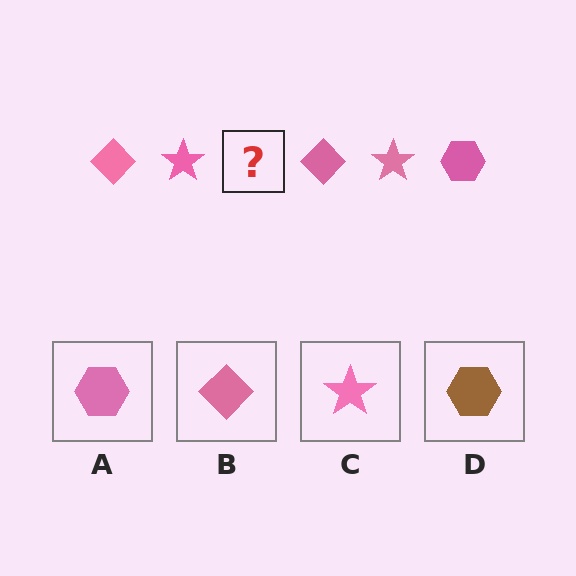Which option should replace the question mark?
Option A.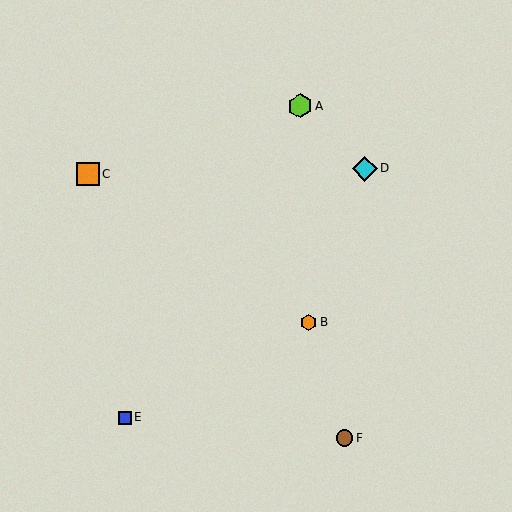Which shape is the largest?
The cyan diamond (labeled D) is the largest.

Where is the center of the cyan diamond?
The center of the cyan diamond is at (365, 168).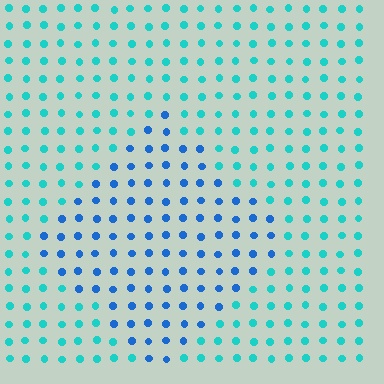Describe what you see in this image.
The image is filled with small cyan elements in a uniform arrangement. A diamond-shaped region is visible where the elements are tinted to a slightly different hue, forming a subtle color boundary.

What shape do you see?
I see a diamond.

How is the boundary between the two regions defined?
The boundary is defined purely by a slight shift in hue (about 38 degrees). Spacing, size, and orientation are identical on both sides.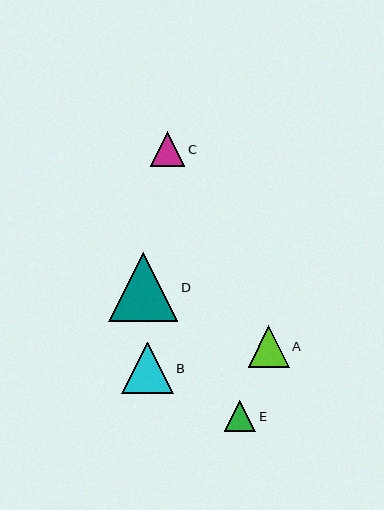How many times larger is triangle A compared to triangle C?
Triangle A is approximately 1.2 times the size of triangle C.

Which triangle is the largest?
Triangle D is the largest with a size of approximately 69 pixels.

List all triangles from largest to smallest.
From largest to smallest: D, B, A, C, E.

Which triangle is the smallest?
Triangle E is the smallest with a size of approximately 31 pixels.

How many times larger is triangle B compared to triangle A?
Triangle B is approximately 1.2 times the size of triangle A.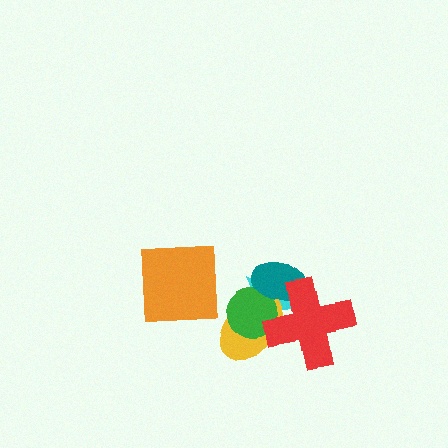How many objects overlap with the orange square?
0 objects overlap with the orange square.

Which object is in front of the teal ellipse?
The red cross is in front of the teal ellipse.